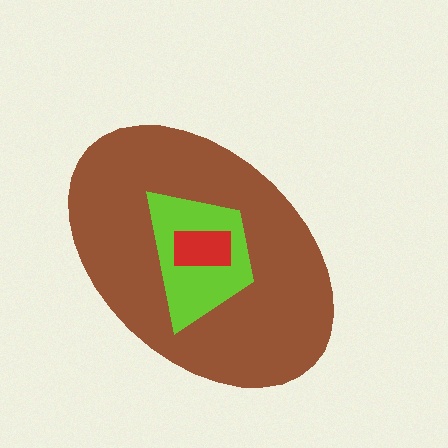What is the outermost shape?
The brown ellipse.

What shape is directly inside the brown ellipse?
The lime trapezoid.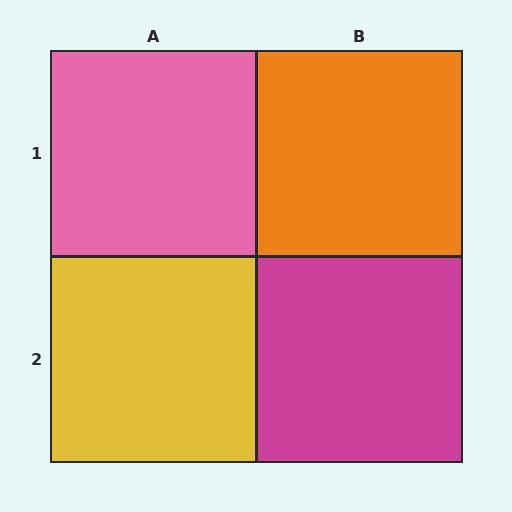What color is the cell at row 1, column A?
Pink.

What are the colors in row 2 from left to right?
Yellow, magenta.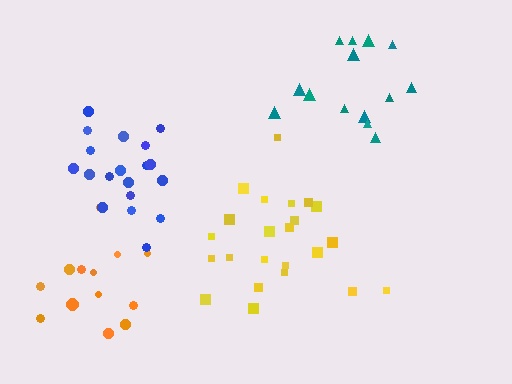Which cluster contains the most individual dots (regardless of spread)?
Yellow (23).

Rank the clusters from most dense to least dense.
blue, yellow, orange, teal.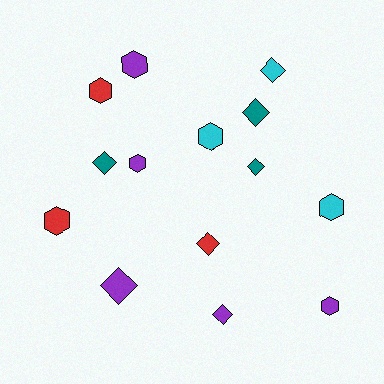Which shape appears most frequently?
Diamond, with 7 objects.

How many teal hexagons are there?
There are no teal hexagons.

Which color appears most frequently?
Purple, with 5 objects.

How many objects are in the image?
There are 14 objects.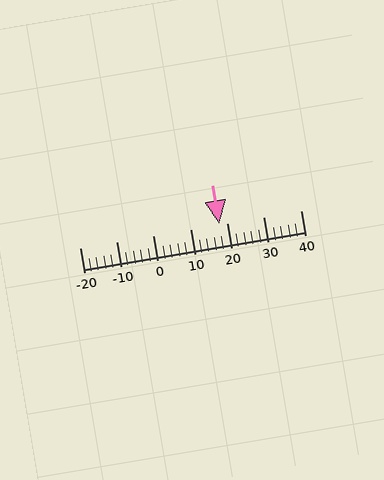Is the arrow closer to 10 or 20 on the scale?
The arrow is closer to 20.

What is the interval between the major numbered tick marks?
The major tick marks are spaced 10 units apart.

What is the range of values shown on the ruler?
The ruler shows values from -20 to 40.